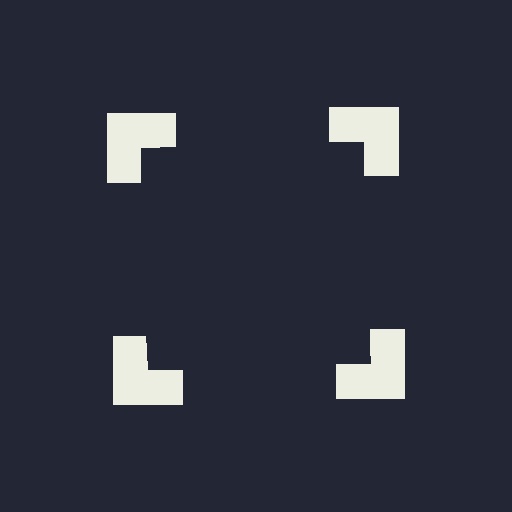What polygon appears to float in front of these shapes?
An illusory square — its edges are inferred from the aligned wedge cuts in the notched squares, not physically drawn.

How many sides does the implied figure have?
4 sides.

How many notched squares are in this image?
There are 4 — one at each vertex of the illusory square.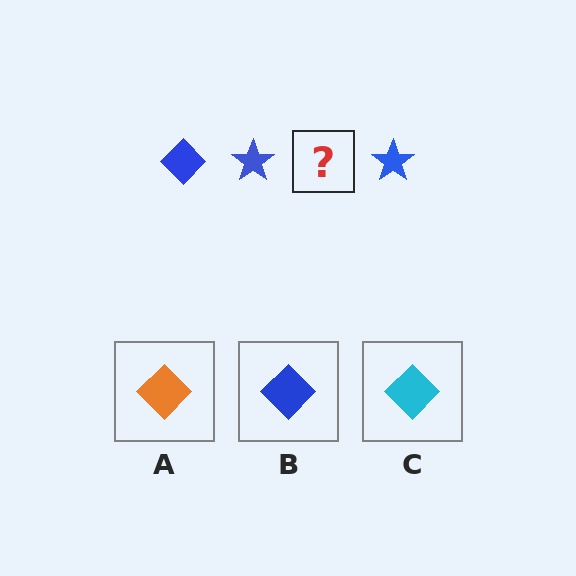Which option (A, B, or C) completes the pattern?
B.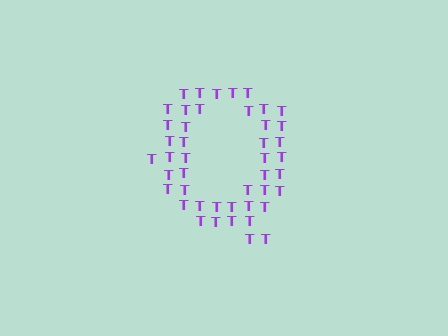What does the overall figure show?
The overall figure shows the letter Q.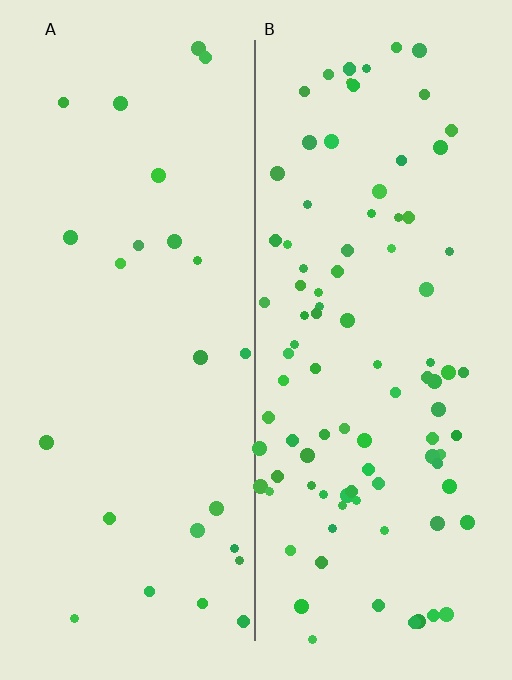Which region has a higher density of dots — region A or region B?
B (the right).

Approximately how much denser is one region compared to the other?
Approximately 3.8× — region B over region A.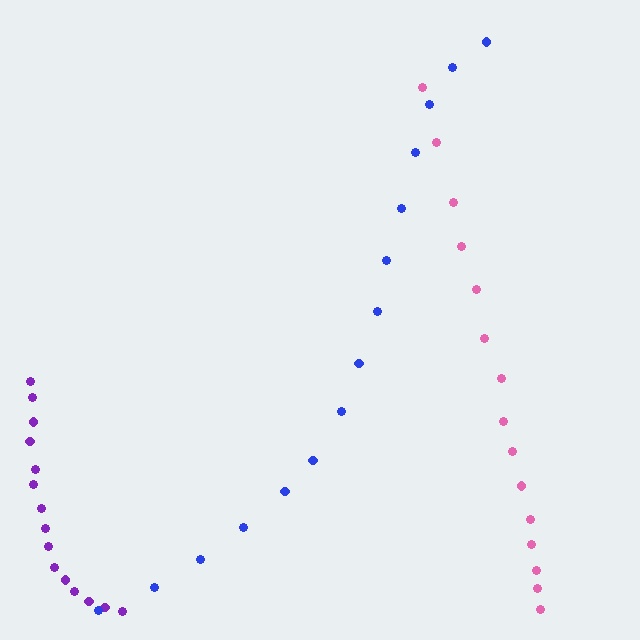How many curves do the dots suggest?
There are 3 distinct paths.